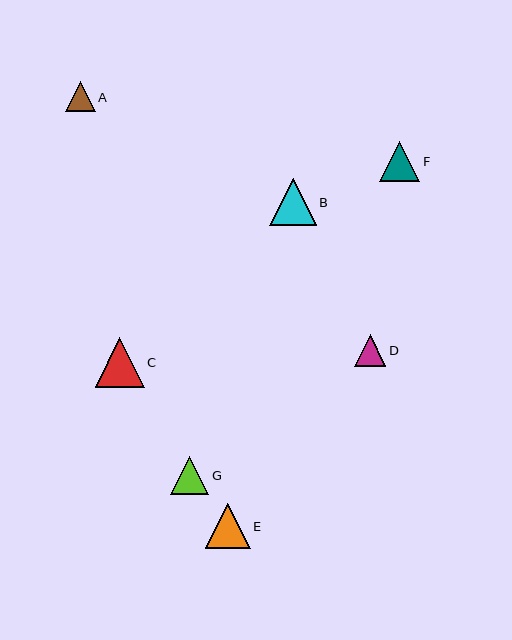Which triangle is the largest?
Triangle C is the largest with a size of approximately 49 pixels.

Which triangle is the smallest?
Triangle A is the smallest with a size of approximately 30 pixels.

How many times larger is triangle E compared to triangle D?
Triangle E is approximately 1.4 times the size of triangle D.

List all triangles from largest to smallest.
From largest to smallest: C, B, E, F, G, D, A.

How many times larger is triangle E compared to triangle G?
Triangle E is approximately 1.2 times the size of triangle G.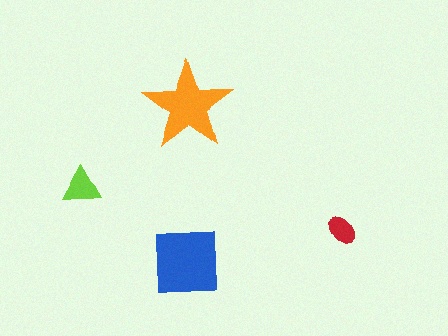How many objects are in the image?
There are 4 objects in the image.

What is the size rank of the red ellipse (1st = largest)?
4th.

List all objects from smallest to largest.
The red ellipse, the lime triangle, the orange star, the blue square.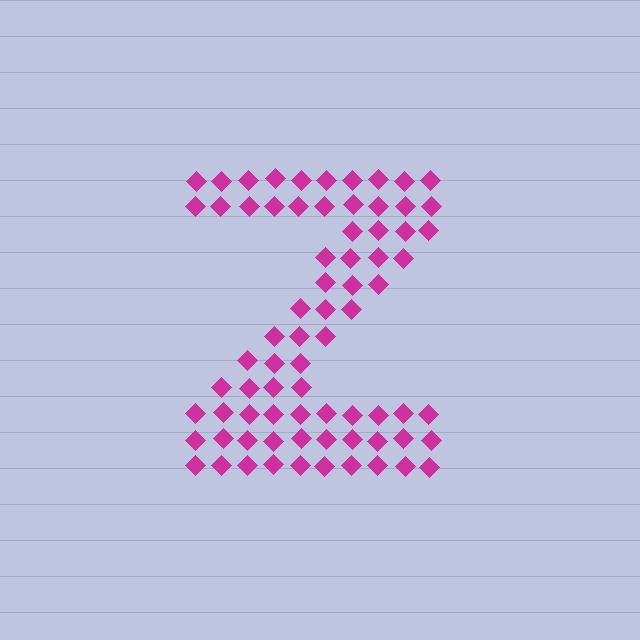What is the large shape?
The large shape is the letter Z.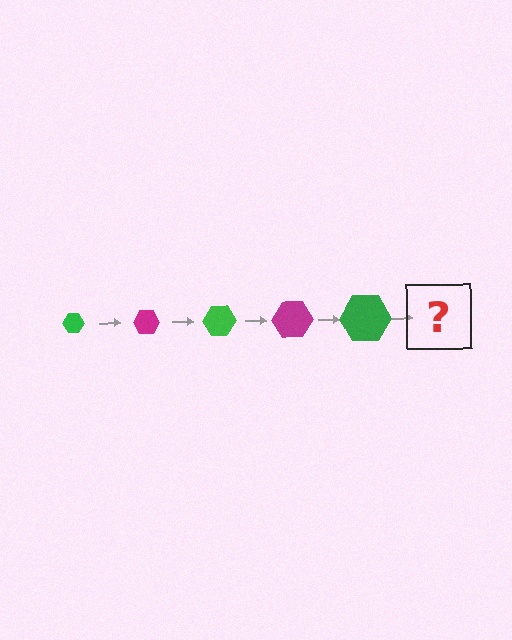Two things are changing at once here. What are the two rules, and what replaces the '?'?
The two rules are that the hexagon grows larger each step and the color cycles through green and magenta. The '?' should be a magenta hexagon, larger than the previous one.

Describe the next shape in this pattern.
It should be a magenta hexagon, larger than the previous one.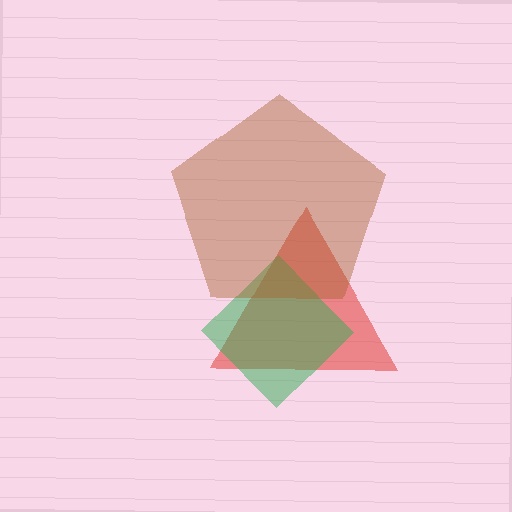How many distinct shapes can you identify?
There are 3 distinct shapes: a red triangle, a green diamond, a brown pentagon.